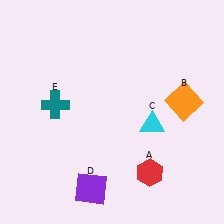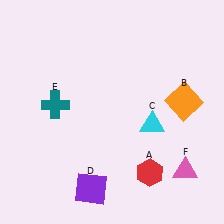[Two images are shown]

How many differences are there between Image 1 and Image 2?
There is 1 difference between the two images.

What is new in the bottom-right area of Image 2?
A pink triangle (F) was added in the bottom-right area of Image 2.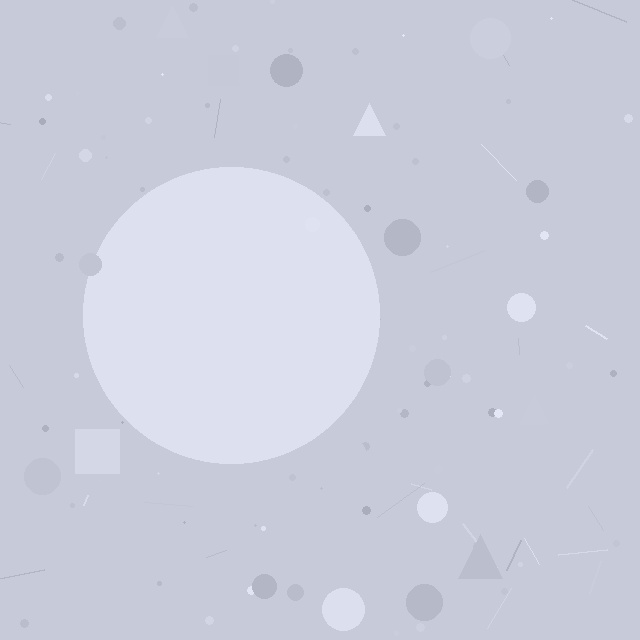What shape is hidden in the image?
A circle is hidden in the image.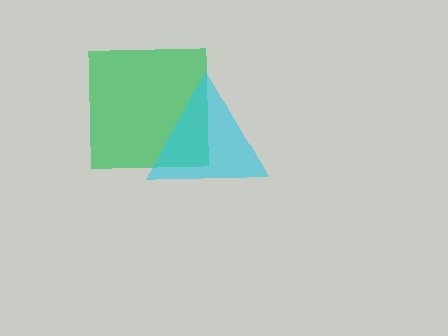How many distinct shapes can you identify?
There are 2 distinct shapes: a green square, a cyan triangle.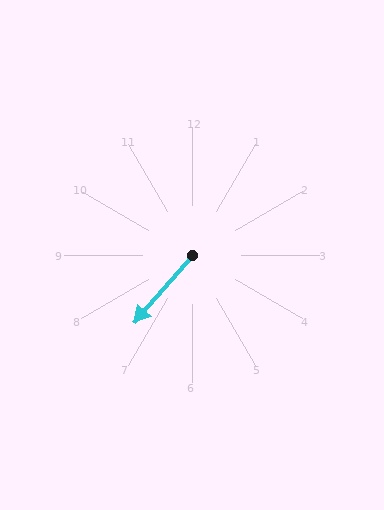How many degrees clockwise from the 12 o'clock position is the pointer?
Approximately 221 degrees.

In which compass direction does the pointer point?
Southwest.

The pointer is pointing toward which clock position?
Roughly 7 o'clock.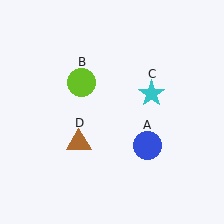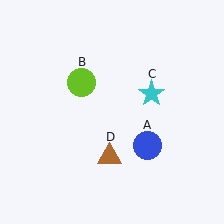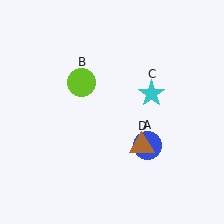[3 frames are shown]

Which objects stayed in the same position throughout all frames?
Blue circle (object A) and lime circle (object B) and cyan star (object C) remained stationary.